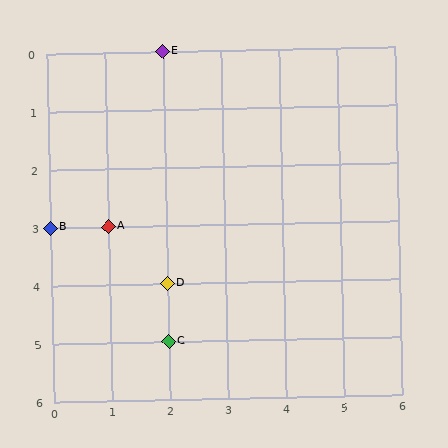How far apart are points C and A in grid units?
Points C and A are 1 column and 2 rows apart (about 2.2 grid units diagonally).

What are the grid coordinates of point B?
Point B is at grid coordinates (0, 3).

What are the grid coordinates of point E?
Point E is at grid coordinates (2, 0).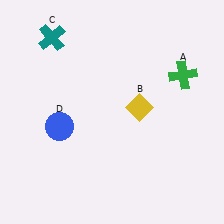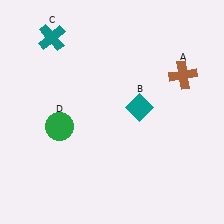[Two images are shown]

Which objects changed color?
A changed from green to brown. B changed from yellow to teal. D changed from blue to green.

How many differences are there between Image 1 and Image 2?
There are 3 differences between the two images.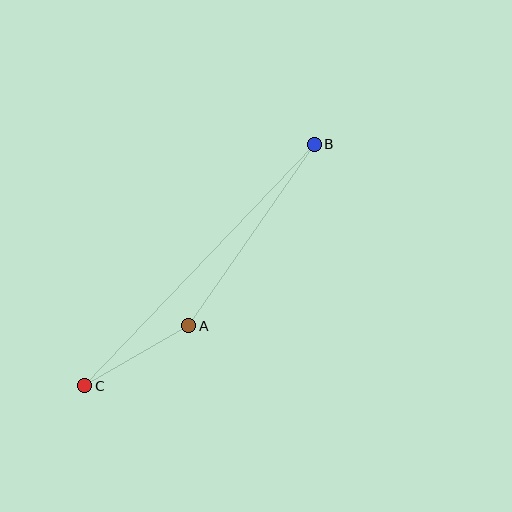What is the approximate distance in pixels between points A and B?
The distance between A and B is approximately 220 pixels.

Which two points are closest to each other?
Points A and C are closest to each other.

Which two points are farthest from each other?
Points B and C are farthest from each other.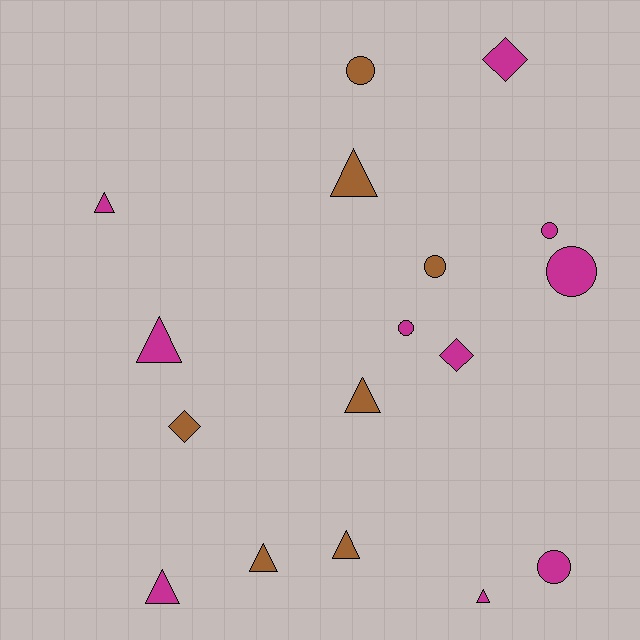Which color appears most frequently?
Magenta, with 10 objects.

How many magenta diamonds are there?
There are 2 magenta diamonds.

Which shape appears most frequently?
Triangle, with 8 objects.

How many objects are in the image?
There are 17 objects.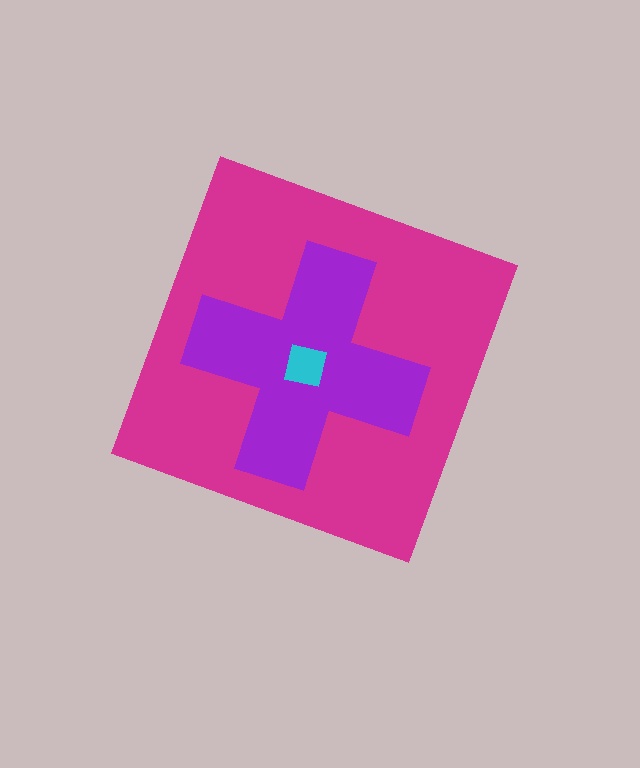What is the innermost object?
The cyan square.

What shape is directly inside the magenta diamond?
The purple cross.